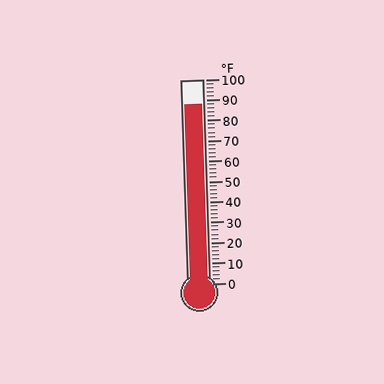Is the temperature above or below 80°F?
The temperature is above 80°F.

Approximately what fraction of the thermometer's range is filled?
The thermometer is filled to approximately 90% of its range.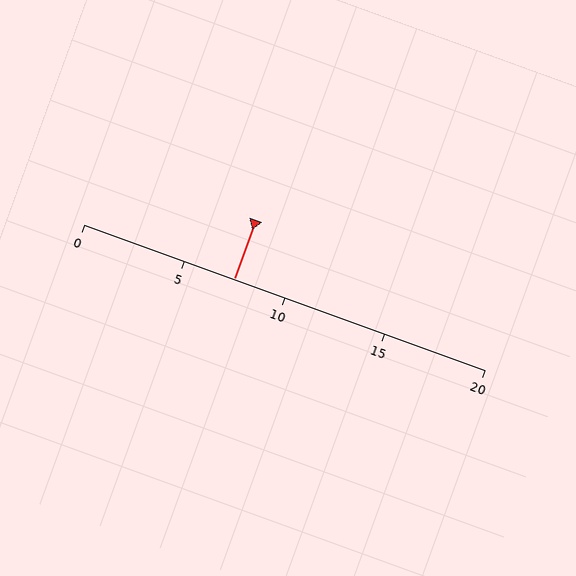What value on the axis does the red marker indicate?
The marker indicates approximately 7.5.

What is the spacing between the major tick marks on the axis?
The major ticks are spaced 5 apart.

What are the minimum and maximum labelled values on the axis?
The axis runs from 0 to 20.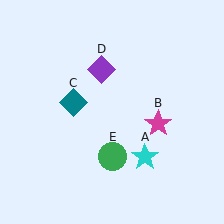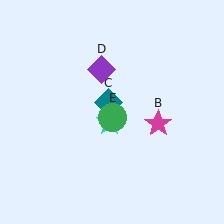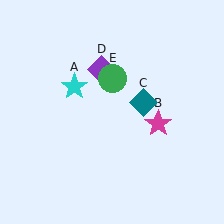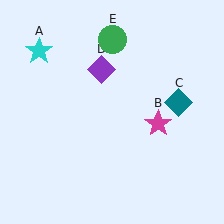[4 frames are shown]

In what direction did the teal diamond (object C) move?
The teal diamond (object C) moved right.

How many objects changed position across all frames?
3 objects changed position: cyan star (object A), teal diamond (object C), green circle (object E).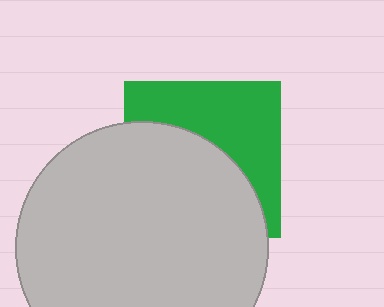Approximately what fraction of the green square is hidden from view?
Roughly 55% of the green square is hidden behind the light gray circle.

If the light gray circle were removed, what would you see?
You would see the complete green square.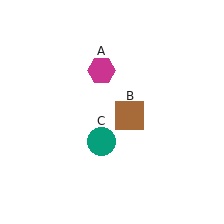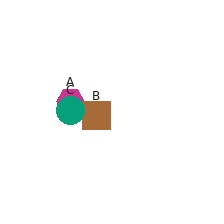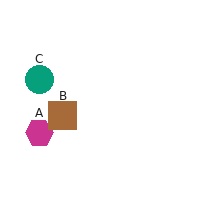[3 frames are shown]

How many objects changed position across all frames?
3 objects changed position: magenta hexagon (object A), brown square (object B), teal circle (object C).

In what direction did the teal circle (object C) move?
The teal circle (object C) moved up and to the left.